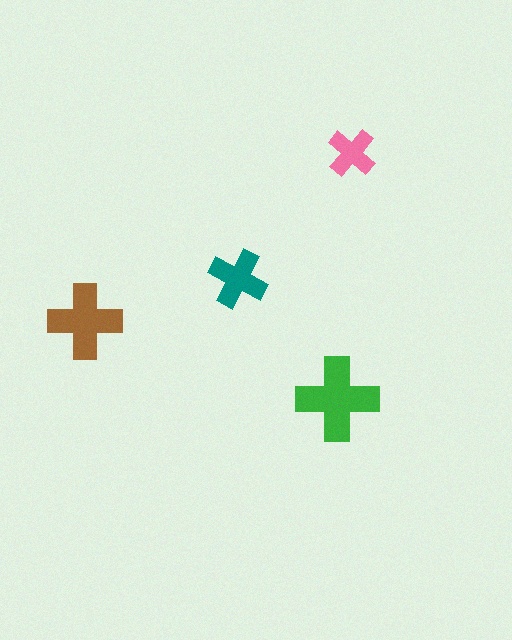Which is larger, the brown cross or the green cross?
The green one.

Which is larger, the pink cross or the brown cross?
The brown one.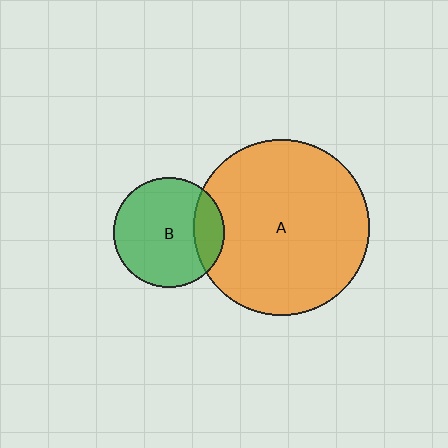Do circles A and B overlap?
Yes.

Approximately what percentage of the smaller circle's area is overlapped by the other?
Approximately 20%.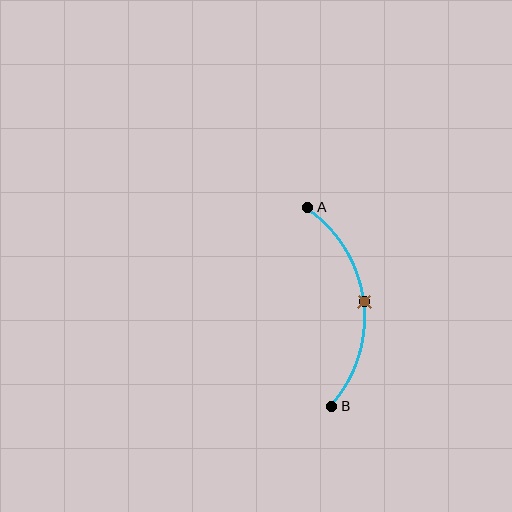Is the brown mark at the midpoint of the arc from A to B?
Yes. The brown mark lies on the arc at equal arc-length from both A and B — it is the arc midpoint.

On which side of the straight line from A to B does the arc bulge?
The arc bulges to the right of the straight line connecting A and B.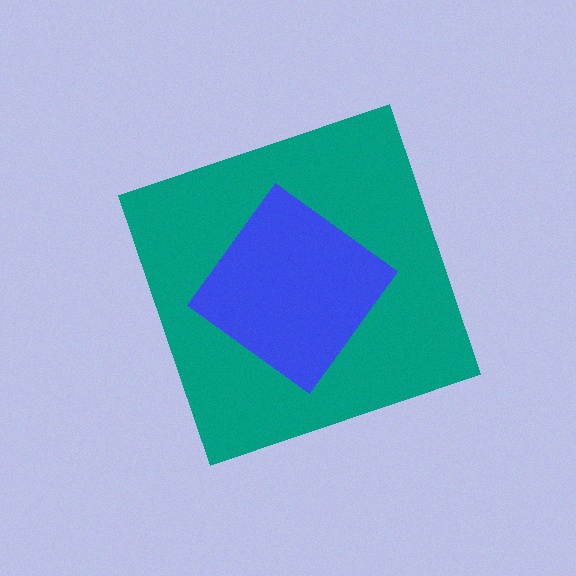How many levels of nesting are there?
2.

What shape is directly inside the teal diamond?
The blue diamond.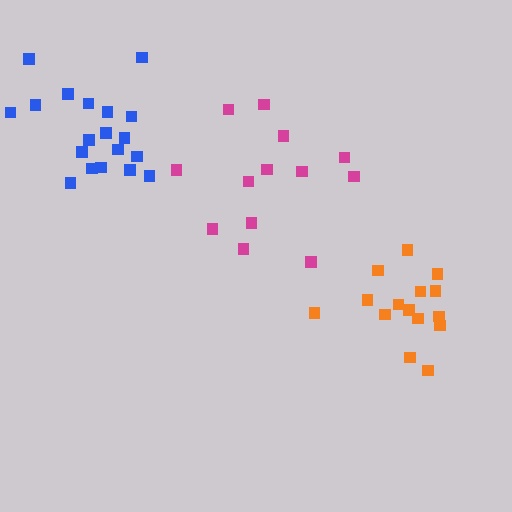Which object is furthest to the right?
The orange cluster is rightmost.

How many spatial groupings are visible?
There are 3 spatial groupings.